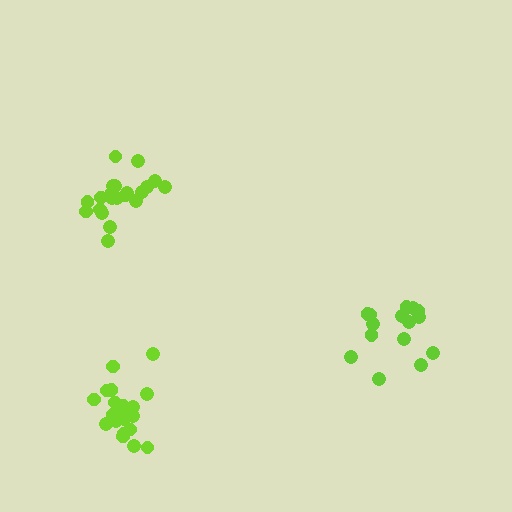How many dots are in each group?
Group 1: 15 dots, Group 2: 21 dots, Group 3: 21 dots (57 total).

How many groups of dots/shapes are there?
There are 3 groups.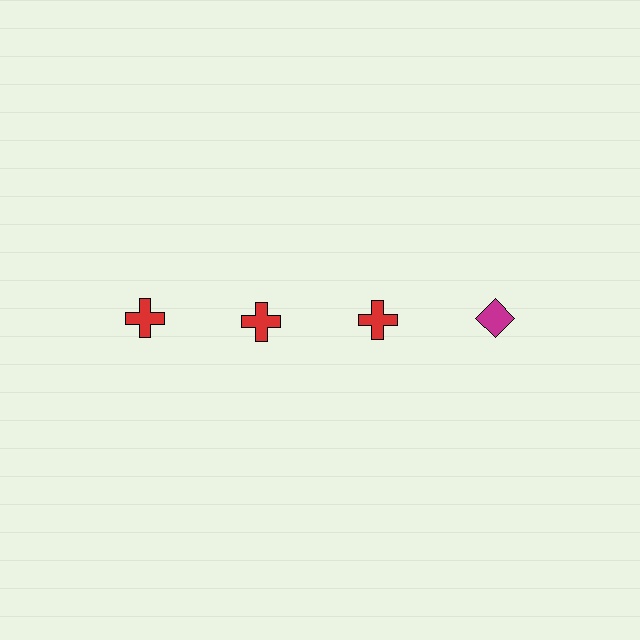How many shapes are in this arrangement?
There are 4 shapes arranged in a grid pattern.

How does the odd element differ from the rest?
It differs in both color (magenta instead of red) and shape (diamond instead of cross).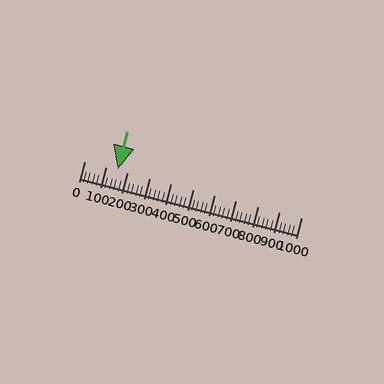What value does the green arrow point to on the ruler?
The green arrow points to approximately 154.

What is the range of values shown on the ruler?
The ruler shows values from 0 to 1000.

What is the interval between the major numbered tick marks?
The major tick marks are spaced 100 units apart.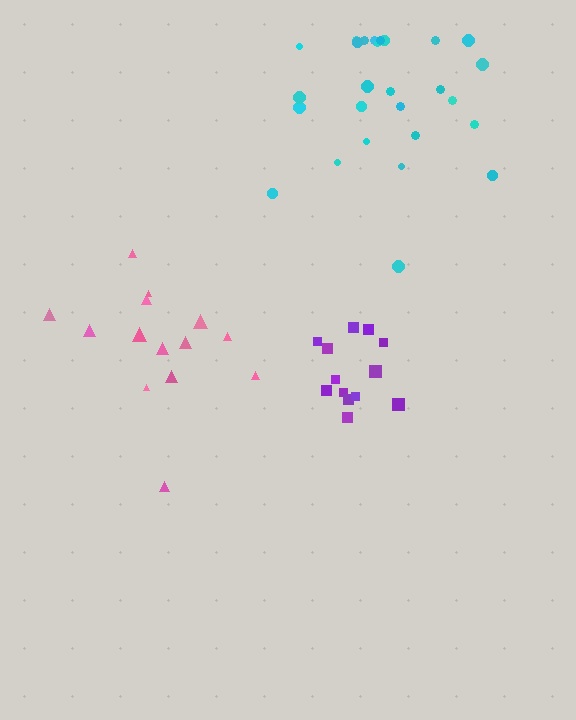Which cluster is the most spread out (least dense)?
Pink.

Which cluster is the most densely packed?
Purple.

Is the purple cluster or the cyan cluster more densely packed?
Purple.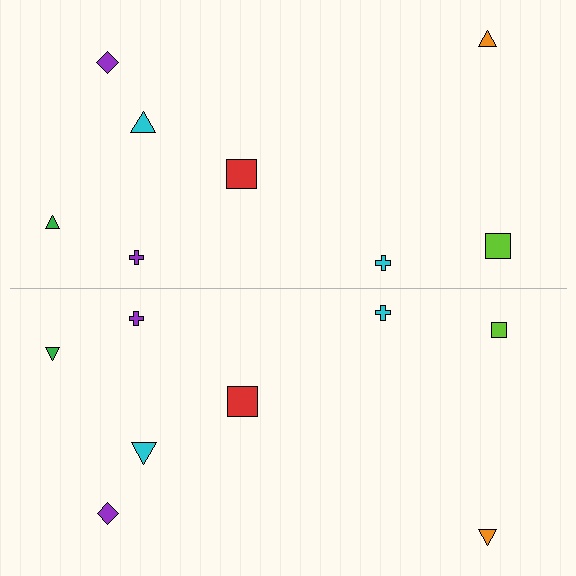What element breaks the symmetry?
The lime square on the bottom side has a different size than its mirror counterpart.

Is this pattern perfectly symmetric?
No, the pattern is not perfectly symmetric. The lime square on the bottom side has a different size than its mirror counterpart.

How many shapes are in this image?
There are 16 shapes in this image.